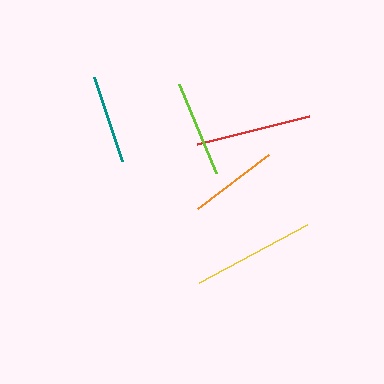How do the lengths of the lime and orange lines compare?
The lime and orange lines are approximately the same length.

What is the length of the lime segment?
The lime segment is approximately 96 pixels long.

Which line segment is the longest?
The yellow line is the longest at approximately 123 pixels.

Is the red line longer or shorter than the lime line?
The red line is longer than the lime line.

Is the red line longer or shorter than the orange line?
The red line is longer than the orange line.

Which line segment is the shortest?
The orange line is the shortest at approximately 89 pixels.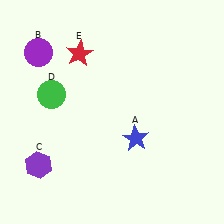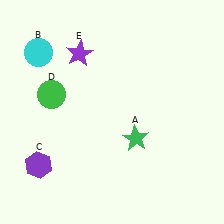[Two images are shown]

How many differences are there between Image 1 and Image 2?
There are 3 differences between the two images.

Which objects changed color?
A changed from blue to green. B changed from purple to cyan. E changed from red to purple.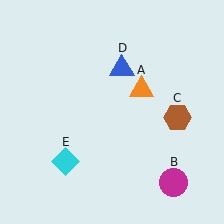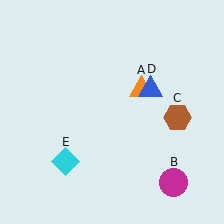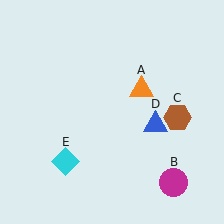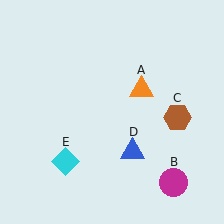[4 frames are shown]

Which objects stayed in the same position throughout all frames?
Orange triangle (object A) and magenta circle (object B) and brown hexagon (object C) and cyan diamond (object E) remained stationary.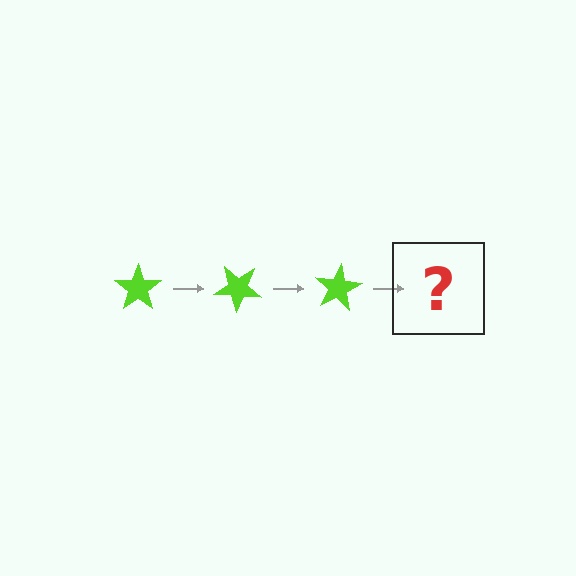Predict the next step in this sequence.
The next step is a lime star rotated 120 degrees.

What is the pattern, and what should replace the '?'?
The pattern is that the star rotates 40 degrees each step. The '?' should be a lime star rotated 120 degrees.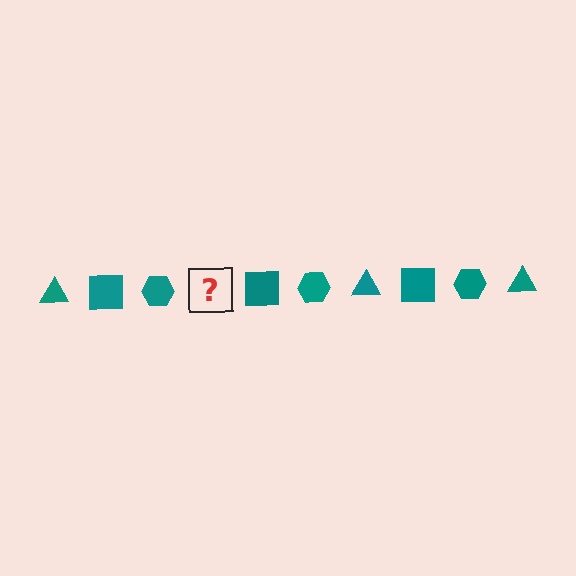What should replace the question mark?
The question mark should be replaced with a teal triangle.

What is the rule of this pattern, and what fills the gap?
The rule is that the pattern cycles through triangle, square, hexagon shapes in teal. The gap should be filled with a teal triangle.